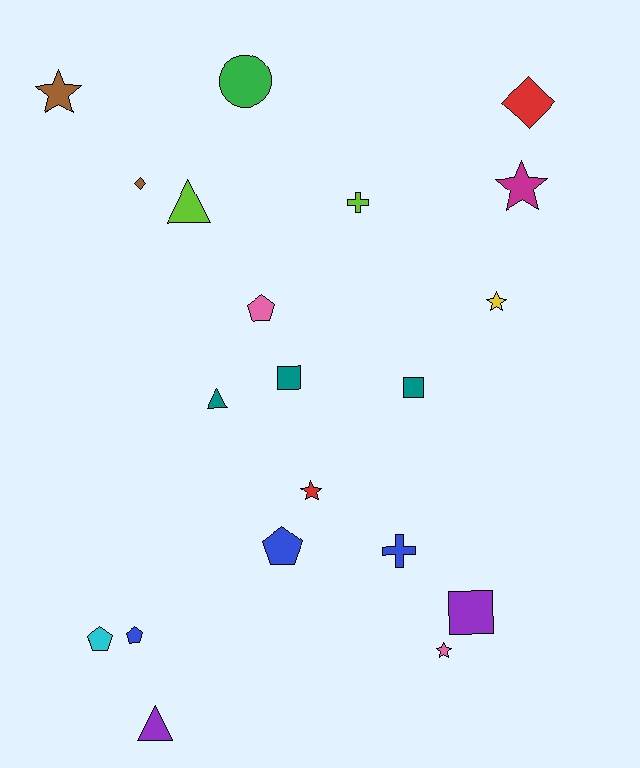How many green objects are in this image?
There is 1 green object.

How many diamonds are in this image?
There are 2 diamonds.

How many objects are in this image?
There are 20 objects.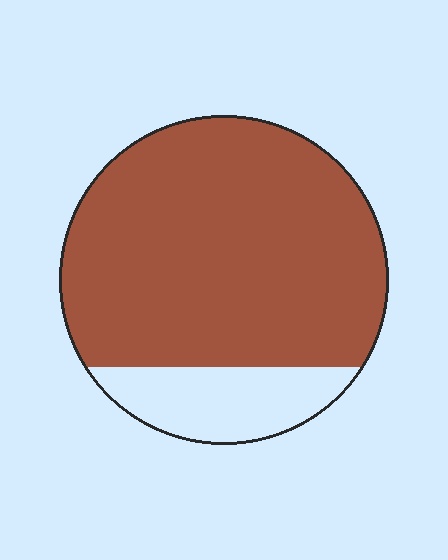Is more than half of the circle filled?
Yes.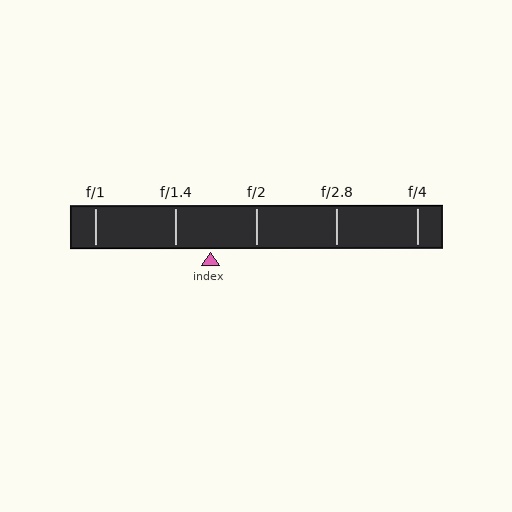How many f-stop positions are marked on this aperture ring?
There are 5 f-stop positions marked.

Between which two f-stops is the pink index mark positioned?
The index mark is between f/1.4 and f/2.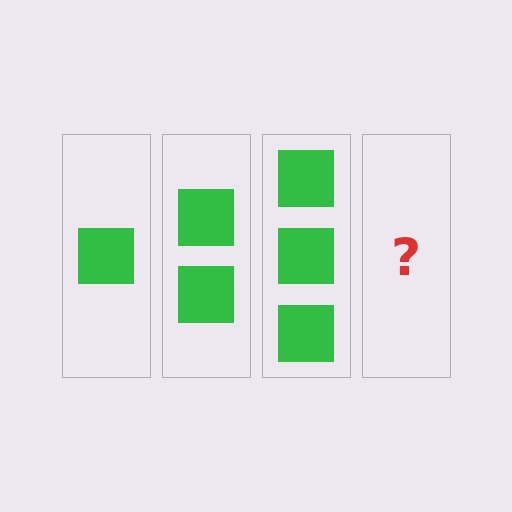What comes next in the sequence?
The next element should be 4 squares.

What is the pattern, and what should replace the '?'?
The pattern is that each step adds one more square. The '?' should be 4 squares.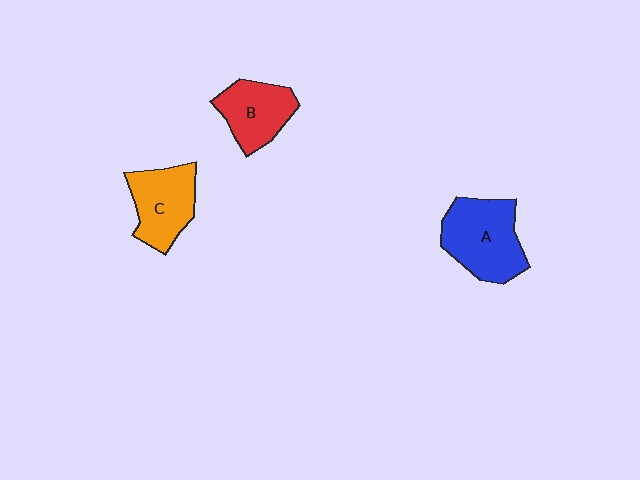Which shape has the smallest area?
Shape B (red).